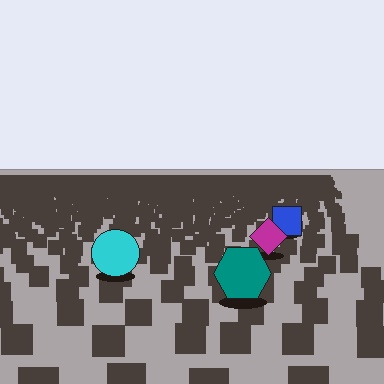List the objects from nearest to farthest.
From nearest to farthest: the teal hexagon, the cyan circle, the magenta diamond, the blue square.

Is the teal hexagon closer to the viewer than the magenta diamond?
Yes. The teal hexagon is closer — you can tell from the texture gradient: the ground texture is coarser near it.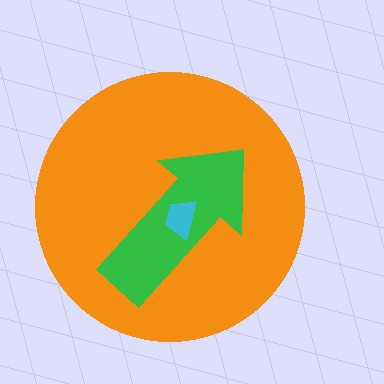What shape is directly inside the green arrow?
The cyan trapezoid.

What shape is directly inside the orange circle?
The green arrow.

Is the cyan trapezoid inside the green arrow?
Yes.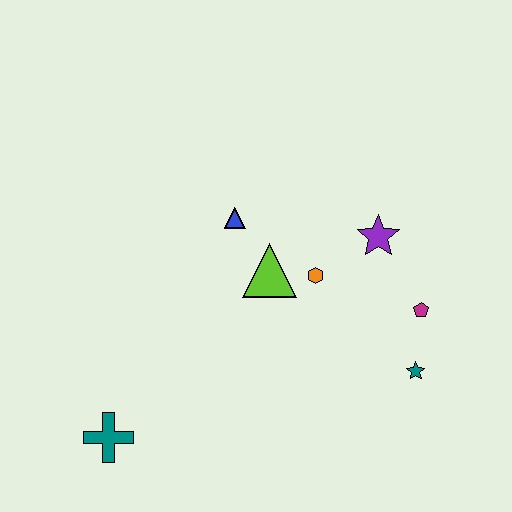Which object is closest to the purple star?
The orange hexagon is closest to the purple star.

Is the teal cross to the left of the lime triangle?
Yes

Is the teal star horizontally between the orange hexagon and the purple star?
No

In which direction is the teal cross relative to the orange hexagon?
The teal cross is to the left of the orange hexagon.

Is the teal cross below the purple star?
Yes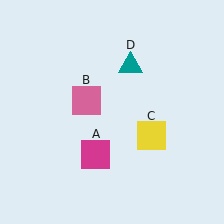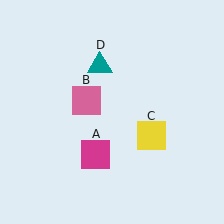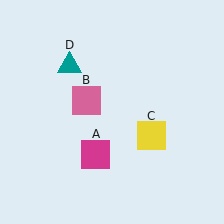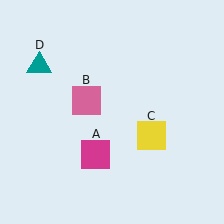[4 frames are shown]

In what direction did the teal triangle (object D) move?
The teal triangle (object D) moved left.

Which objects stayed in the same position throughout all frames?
Magenta square (object A) and pink square (object B) and yellow square (object C) remained stationary.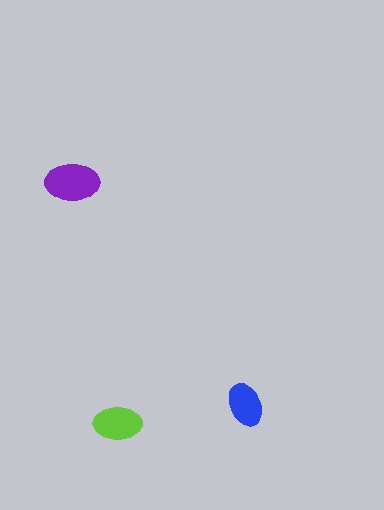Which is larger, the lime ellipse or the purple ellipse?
The purple one.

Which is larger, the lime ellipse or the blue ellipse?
The lime one.